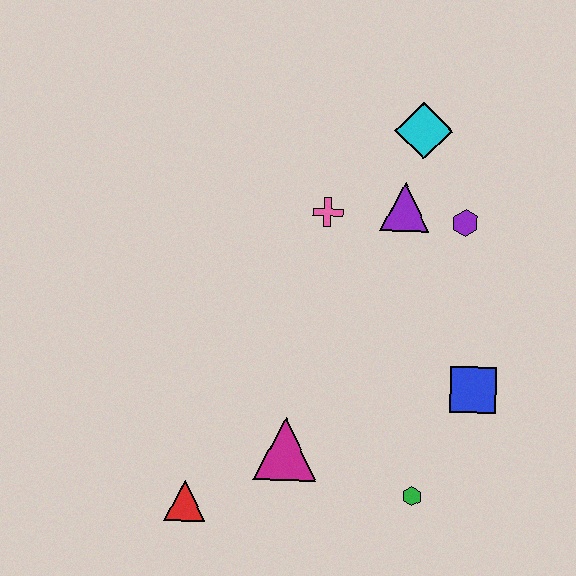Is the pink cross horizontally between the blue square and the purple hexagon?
No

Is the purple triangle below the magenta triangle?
No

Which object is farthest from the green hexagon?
The cyan diamond is farthest from the green hexagon.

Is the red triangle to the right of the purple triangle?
No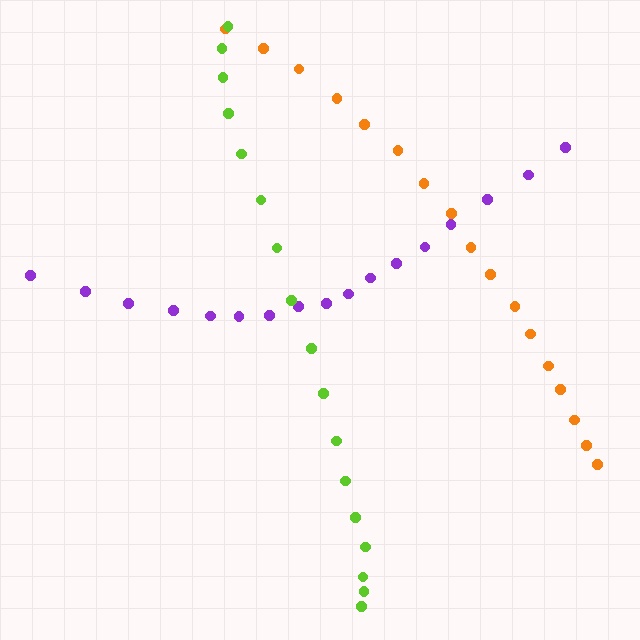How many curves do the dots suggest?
There are 3 distinct paths.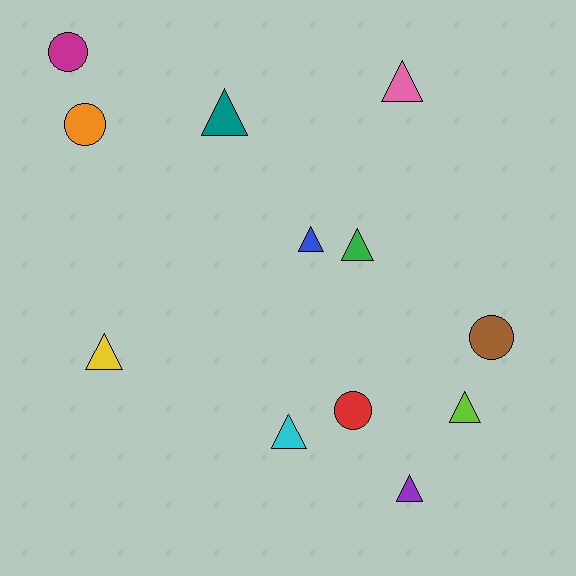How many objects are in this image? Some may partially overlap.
There are 12 objects.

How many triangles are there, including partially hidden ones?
There are 8 triangles.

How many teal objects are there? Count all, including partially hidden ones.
There is 1 teal object.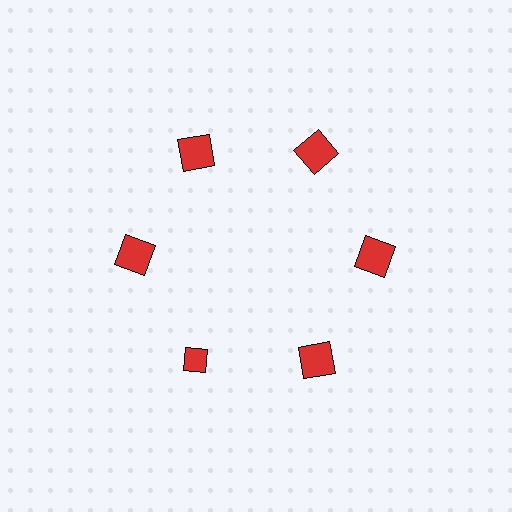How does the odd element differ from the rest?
It has a different shape: diamond instead of square.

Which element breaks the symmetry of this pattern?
The red diamond at roughly the 7 o'clock position breaks the symmetry. All other shapes are red squares.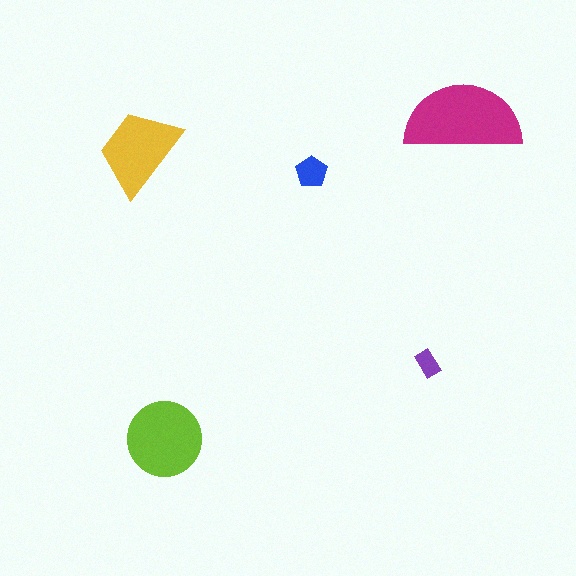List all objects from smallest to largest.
The purple rectangle, the blue pentagon, the yellow trapezoid, the lime circle, the magenta semicircle.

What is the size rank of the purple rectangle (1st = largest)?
5th.